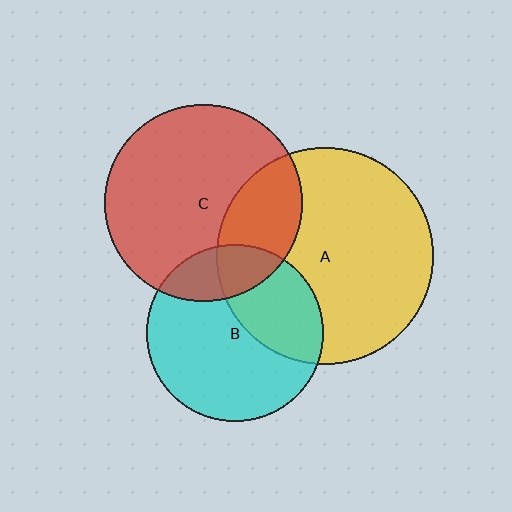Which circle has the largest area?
Circle A (yellow).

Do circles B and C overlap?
Yes.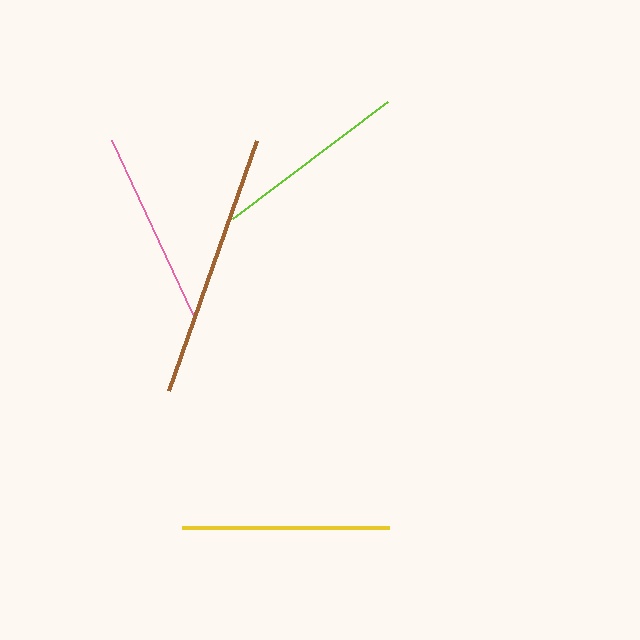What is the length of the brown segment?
The brown segment is approximately 265 pixels long.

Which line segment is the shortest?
The pink line is the shortest at approximately 191 pixels.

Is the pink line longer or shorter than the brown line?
The brown line is longer than the pink line.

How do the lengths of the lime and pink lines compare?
The lime and pink lines are approximately the same length.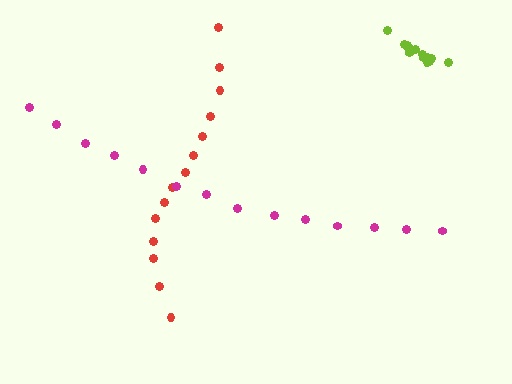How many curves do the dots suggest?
There are 3 distinct paths.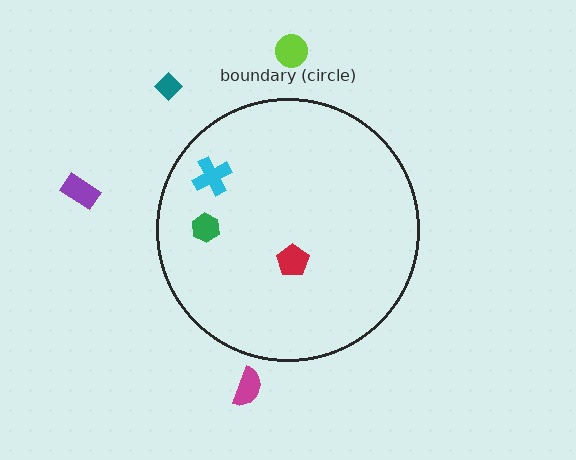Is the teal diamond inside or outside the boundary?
Outside.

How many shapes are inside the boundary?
3 inside, 4 outside.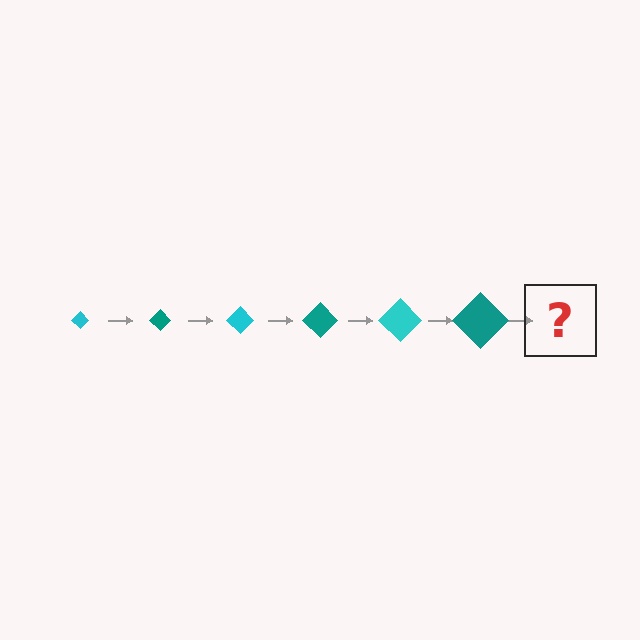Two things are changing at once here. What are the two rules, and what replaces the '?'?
The two rules are that the diamond grows larger each step and the color cycles through cyan and teal. The '?' should be a cyan diamond, larger than the previous one.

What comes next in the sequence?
The next element should be a cyan diamond, larger than the previous one.